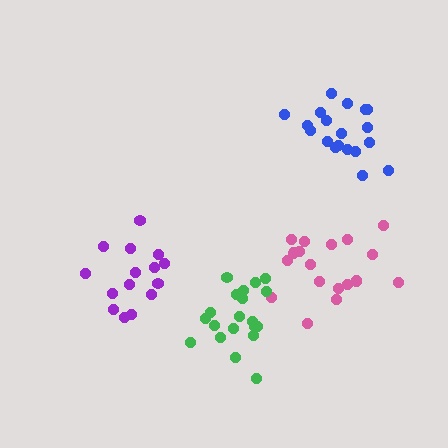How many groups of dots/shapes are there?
There are 4 groups.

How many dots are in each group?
Group 1: 15 dots, Group 2: 19 dots, Group 3: 20 dots, Group 4: 19 dots (73 total).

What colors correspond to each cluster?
The clusters are colored: purple, pink, green, blue.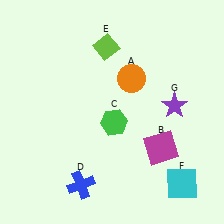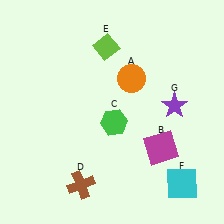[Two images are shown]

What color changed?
The cross (D) changed from blue in Image 1 to brown in Image 2.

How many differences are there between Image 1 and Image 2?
There is 1 difference between the two images.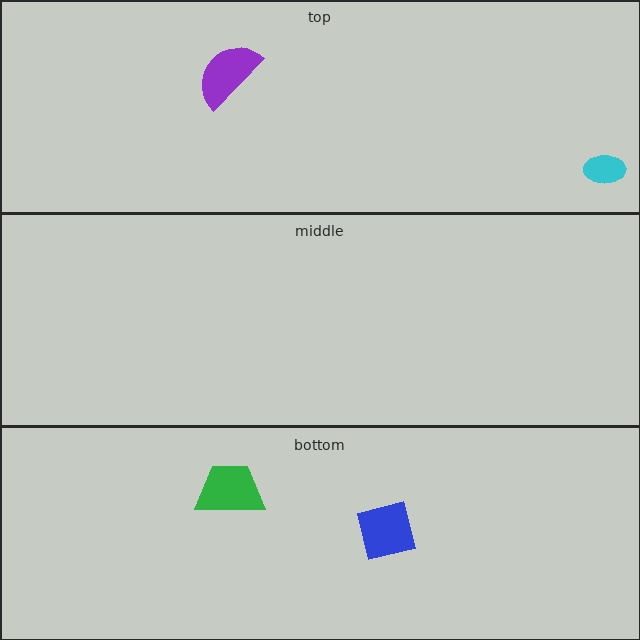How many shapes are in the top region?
2.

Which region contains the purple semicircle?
The top region.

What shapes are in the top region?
The cyan ellipse, the purple semicircle.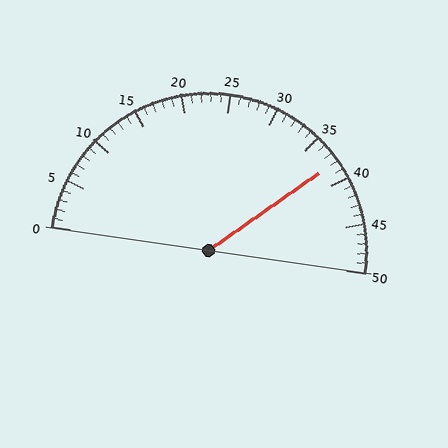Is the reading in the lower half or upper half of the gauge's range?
The reading is in the upper half of the range (0 to 50).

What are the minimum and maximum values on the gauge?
The gauge ranges from 0 to 50.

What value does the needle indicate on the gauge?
The needle indicates approximately 38.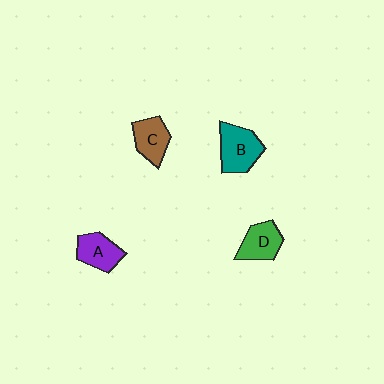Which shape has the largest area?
Shape B (teal).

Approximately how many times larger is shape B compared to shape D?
Approximately 1.3 times.